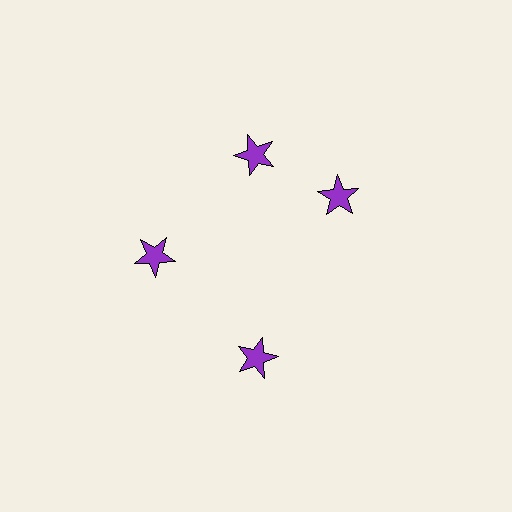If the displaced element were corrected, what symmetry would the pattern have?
It would have 4-fold rotational symmetry — the pattern would map onto itself every 90 degrees.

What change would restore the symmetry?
The symmetry would be restored by rotating it back into even spacing with its neighbors so that all 4 stars sit at equal angles and equal distance from the center.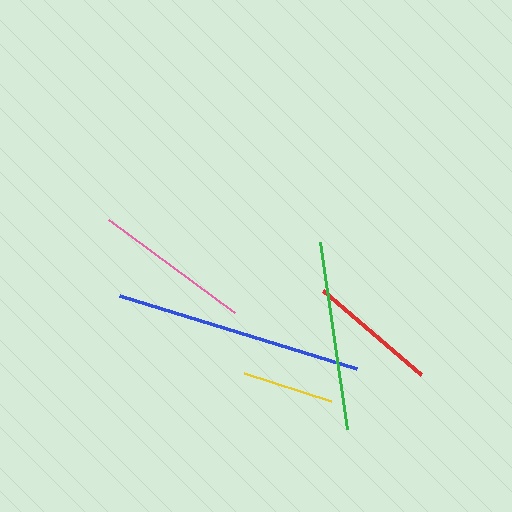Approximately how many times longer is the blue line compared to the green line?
The blue line is approximately 1.3 times the length of the green line.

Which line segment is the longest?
The blue line is the longest at approximately 248 pixels.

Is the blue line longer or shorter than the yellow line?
The blue line is longer than the yellow line.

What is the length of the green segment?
The green segment is approximately 189 pixels long.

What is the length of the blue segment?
The blue segment is approximately 248 pixels long.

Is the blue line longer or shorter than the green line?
The blue line is longer than the green line.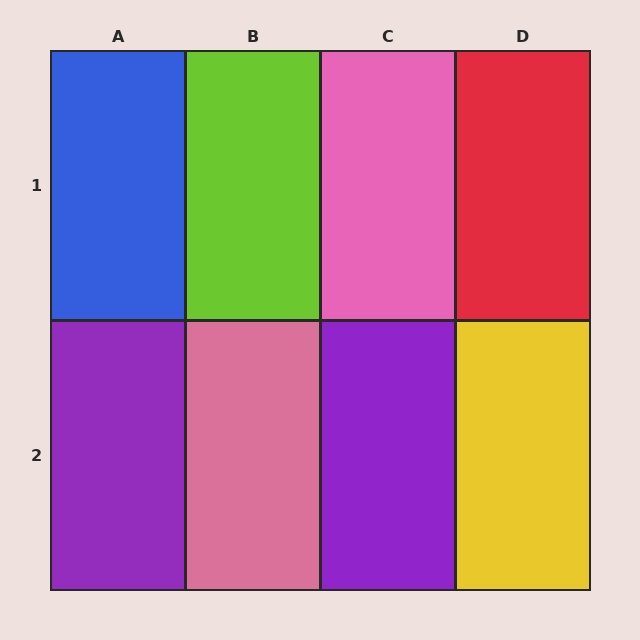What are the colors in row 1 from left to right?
Blue, lime, pink, red.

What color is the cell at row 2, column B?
Pink.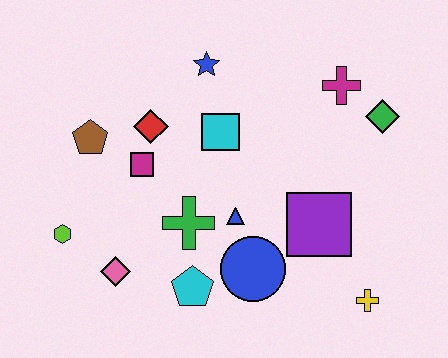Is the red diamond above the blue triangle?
Yes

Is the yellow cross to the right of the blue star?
Yes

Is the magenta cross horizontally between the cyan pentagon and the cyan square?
No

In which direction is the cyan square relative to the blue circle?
The cyan square is above the blue circle.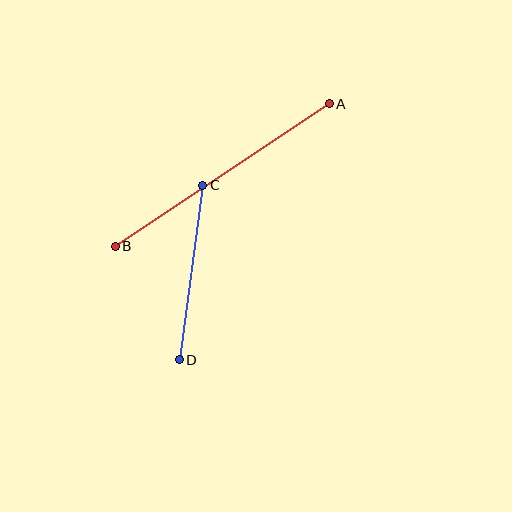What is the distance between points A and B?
The distance is approximately 257 pixels.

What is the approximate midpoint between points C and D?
The midpoint is at approximately (191, 272) pixels.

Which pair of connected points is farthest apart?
Points A and B are farthest apart.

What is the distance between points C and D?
The distance is approximately 176 pixels.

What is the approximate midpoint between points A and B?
The midpoint is at approximately (222, 175) pixels.